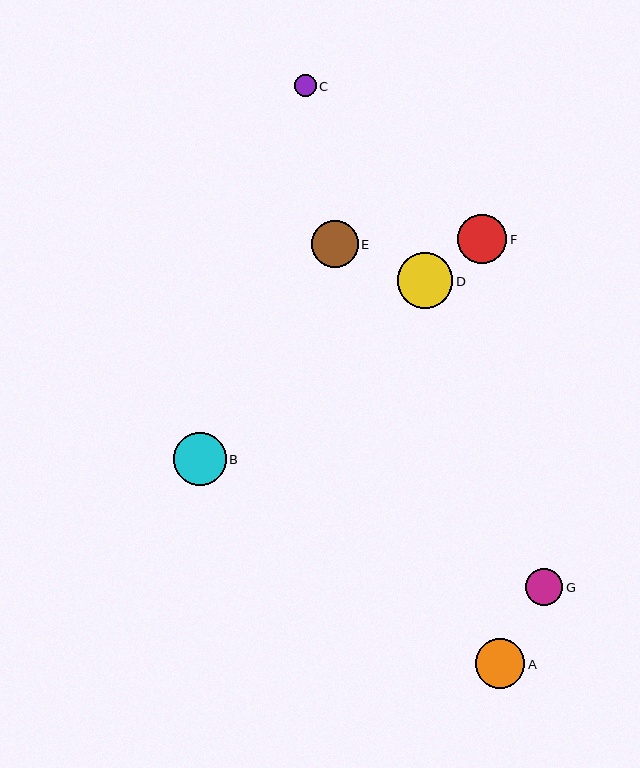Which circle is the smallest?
Circle C is the smallest with a size of approximately 22 pixels.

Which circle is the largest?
Circle D is the largest with a size of approximately 56 pixels.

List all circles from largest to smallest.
From largest to smallest: D, B, F, A, E, G, C.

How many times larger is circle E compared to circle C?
Circle E is approximately 2.1 times the size of circle C.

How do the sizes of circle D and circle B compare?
Circle D and circle B are approximately the same size.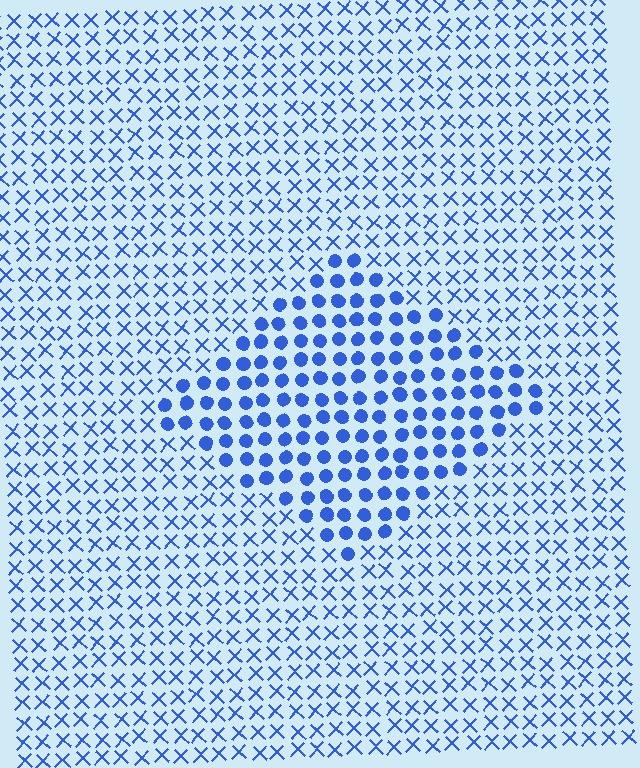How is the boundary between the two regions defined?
The boundary is defined by a change in element shape: circles inside vs. X marks outside. All elements share the same color and spacing.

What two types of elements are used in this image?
The image uses circles inside the diamond region and X marks outside it.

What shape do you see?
I see a diamond.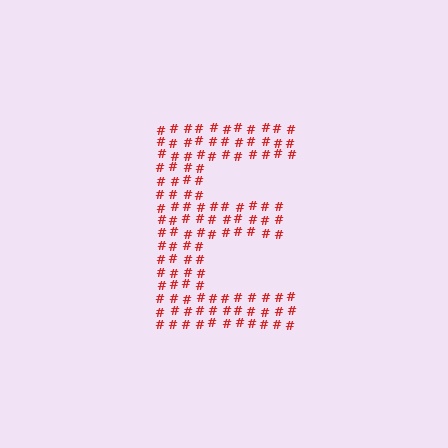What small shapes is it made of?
It is made of small hash symbols.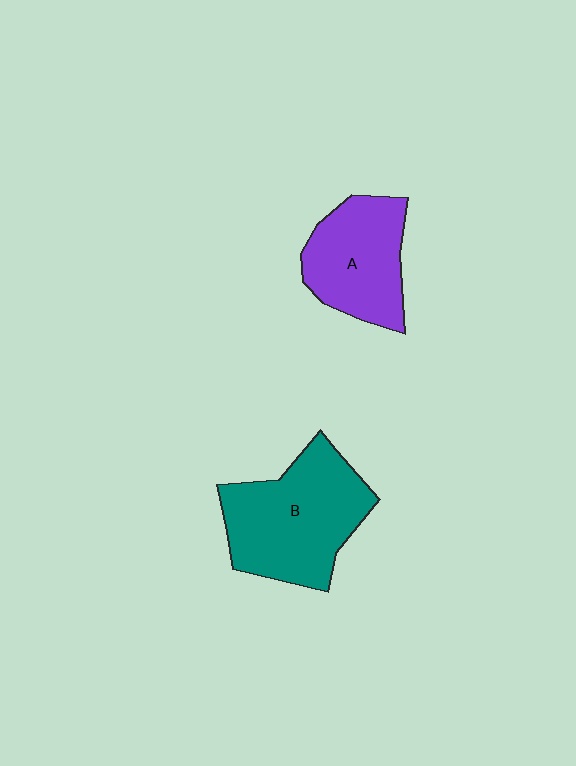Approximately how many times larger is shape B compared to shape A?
Approximately 1.4 times.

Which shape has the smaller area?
Shape A (purple).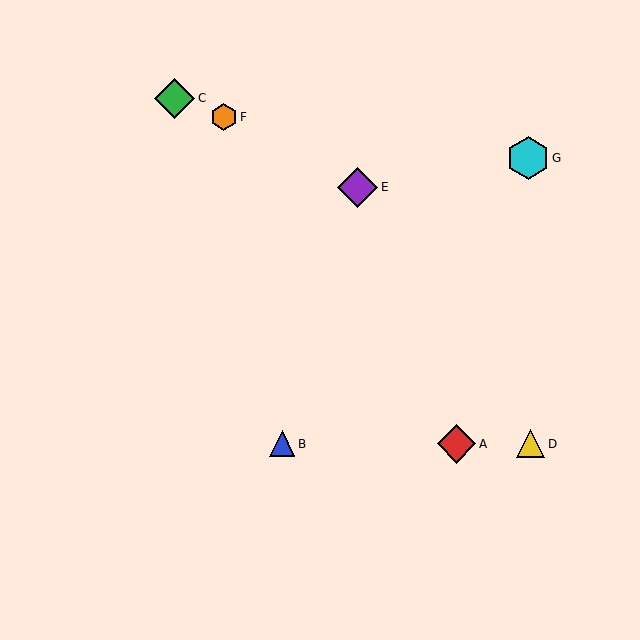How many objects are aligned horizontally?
3 objects (A, B, D) are aligned horizontally.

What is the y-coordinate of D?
Object D is at y≈444.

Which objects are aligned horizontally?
Objects A, B, D are aligned horizontally.